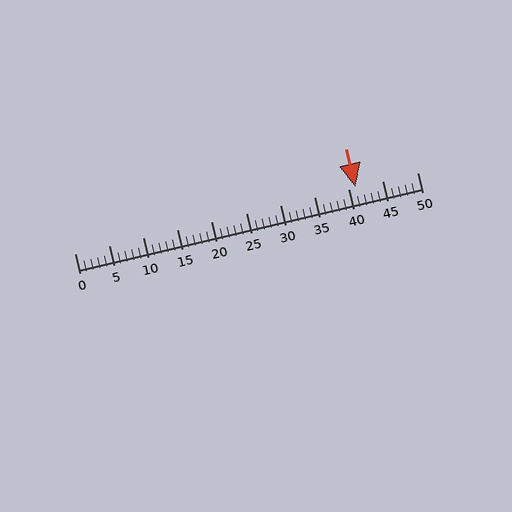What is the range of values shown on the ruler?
The ruler shows values from 0 to 50.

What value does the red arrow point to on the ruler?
The red arrow points to approximately 41.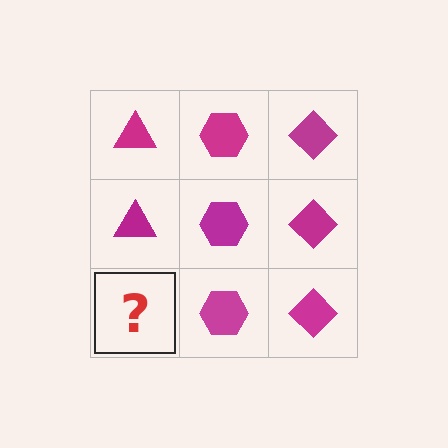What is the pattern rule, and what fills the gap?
The rule is that each column has a consistent shape. The gap should be filled with a magenta triangle.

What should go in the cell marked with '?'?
The missing cell should contain a magenta triangle.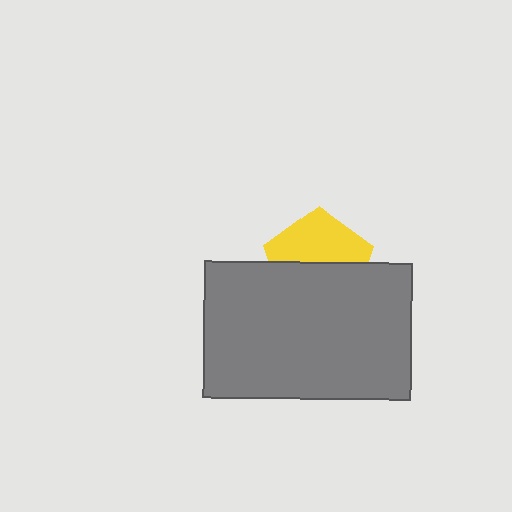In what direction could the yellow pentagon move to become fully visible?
The yellow pentagon could move up. That would shift it out from behind the gray rectangle entirely.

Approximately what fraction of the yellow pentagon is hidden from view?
Roughly 52% of the yellow pentagon is hidden behind the gray rectangle.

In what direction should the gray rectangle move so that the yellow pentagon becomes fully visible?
The gray rectangle should move down. That is the shortest direction to clear the overlap and leave the yellow pentagon fully visible.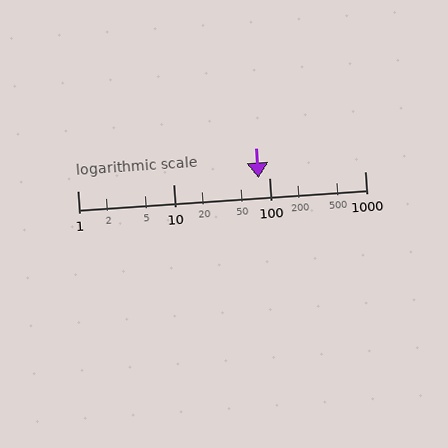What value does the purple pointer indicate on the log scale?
The pointer indicates approximately 77.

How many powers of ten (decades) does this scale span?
The scale spans 3 decades, from 1 to 1000.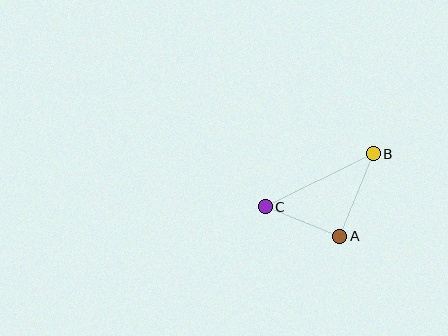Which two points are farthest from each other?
Points B and C are farthest from each other.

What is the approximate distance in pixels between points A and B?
The distance between A and B is approximately 89 pixels.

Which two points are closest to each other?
Points A and C are closest to each other.